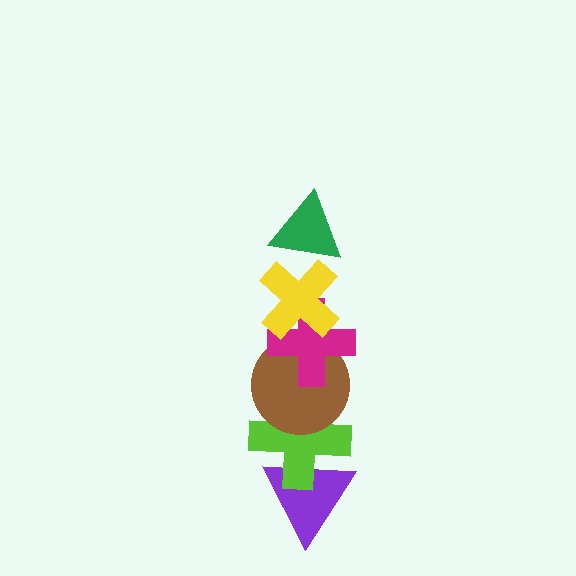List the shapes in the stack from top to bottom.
From top to bottom: the green triangle, the yellow cross, the magenta cross, the brown circle, the lime cross, the purple triangle.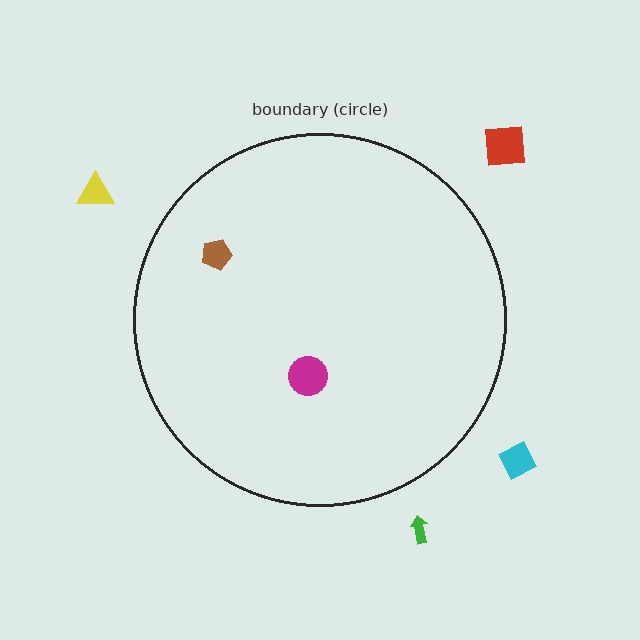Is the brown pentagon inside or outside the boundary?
Inside.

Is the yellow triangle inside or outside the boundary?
Outside.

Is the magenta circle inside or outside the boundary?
Inside.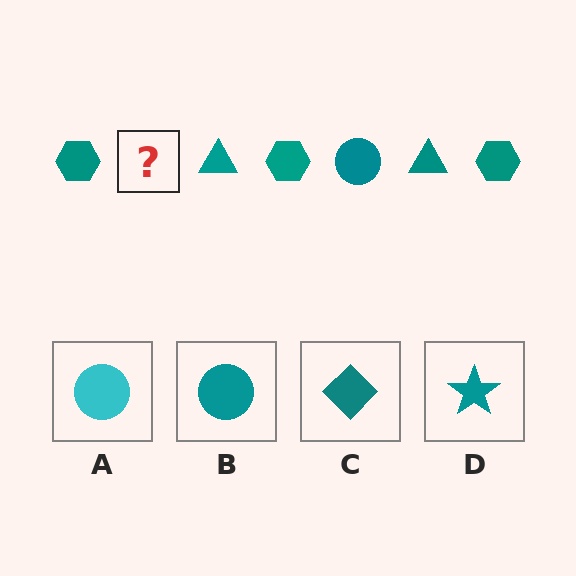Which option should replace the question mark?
Option B.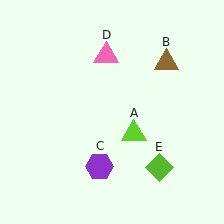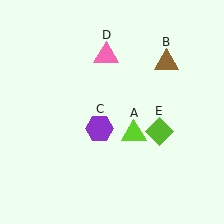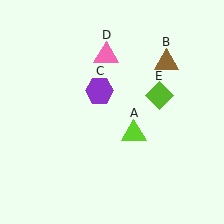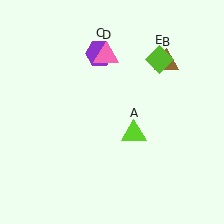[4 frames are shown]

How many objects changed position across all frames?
2 objects changed position: purple hexagon (object C), lime diamond (object E).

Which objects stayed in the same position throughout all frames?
Lime triangle (object A) and brown triangle (object B) and pink triangle (object D) remained stationary.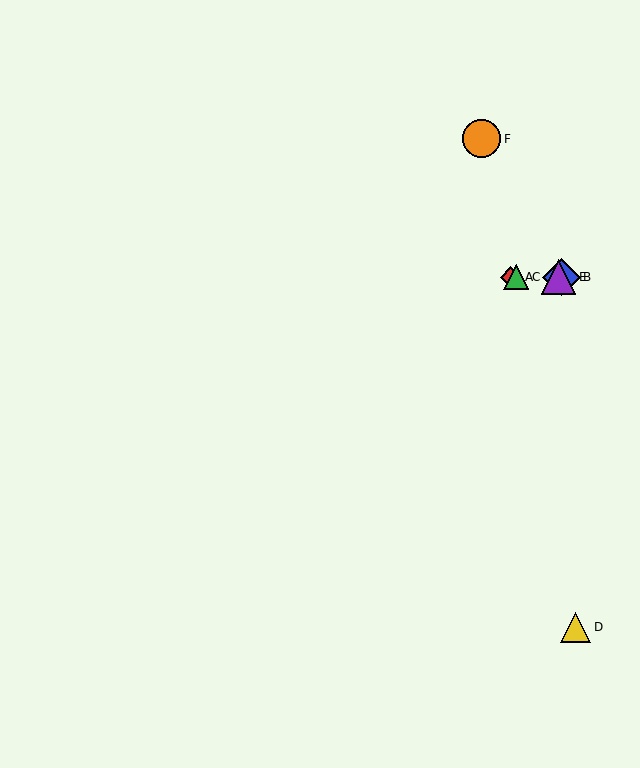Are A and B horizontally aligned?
Yes, both are at y≈277.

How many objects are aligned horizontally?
4 objects (A, B, C, E) are aligned horizontally.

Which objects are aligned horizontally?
Objects A, B, C, E are aligned horizontally.